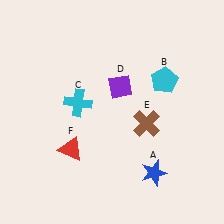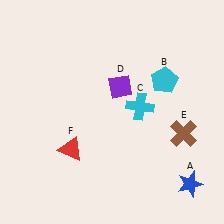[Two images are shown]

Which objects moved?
The objects that moved are: the blue star (A), the cyan cross (C), the brown cross (E).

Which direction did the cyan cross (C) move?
The cyan cross (C) moved right.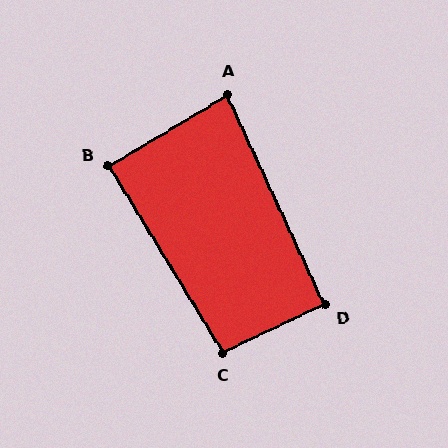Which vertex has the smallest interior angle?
A, at approximately 84 degrees.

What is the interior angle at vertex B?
Approximately 90 degrees (approximately right).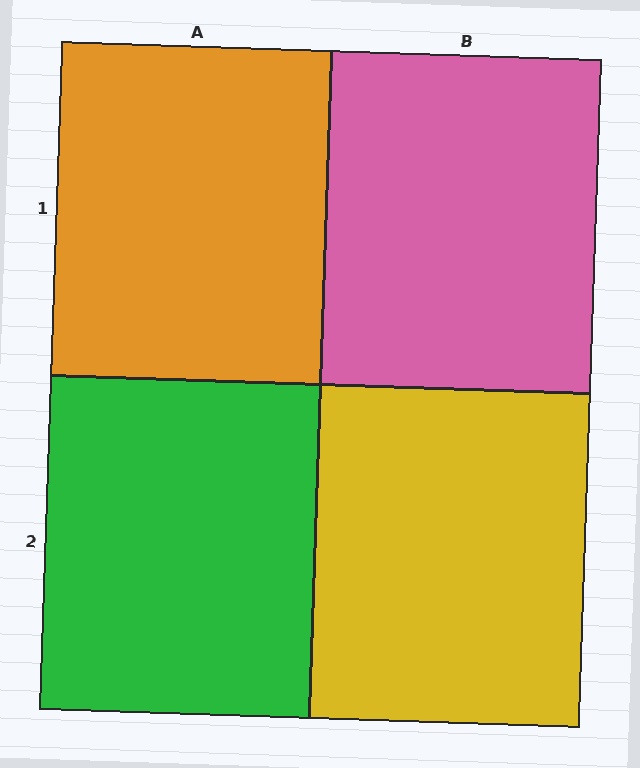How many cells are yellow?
1 cell is yellow.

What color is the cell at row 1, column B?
Pink.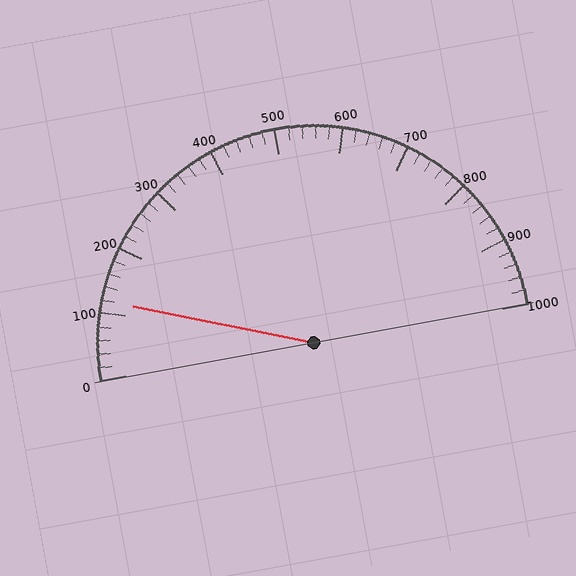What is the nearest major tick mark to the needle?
The nearest major tick mark is 100.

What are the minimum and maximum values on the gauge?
The gauge ranges from 0 to 1000.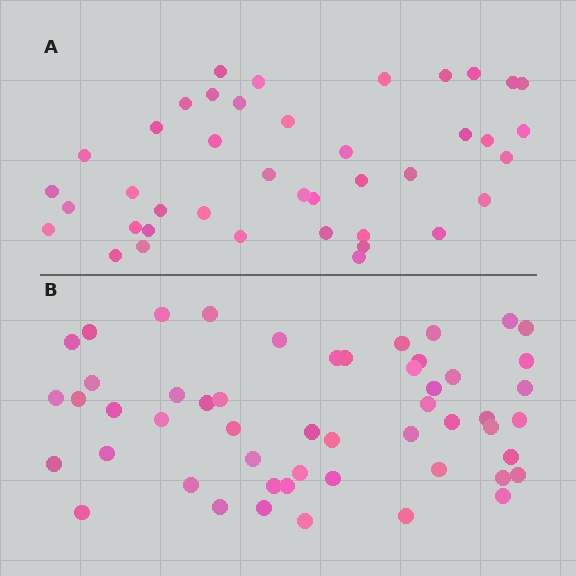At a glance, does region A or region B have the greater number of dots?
Region B (the bottom region) has more dots.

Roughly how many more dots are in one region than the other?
Region B has roughly 12 or so more dots than region A.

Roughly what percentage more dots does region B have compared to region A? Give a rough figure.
About 25% more.